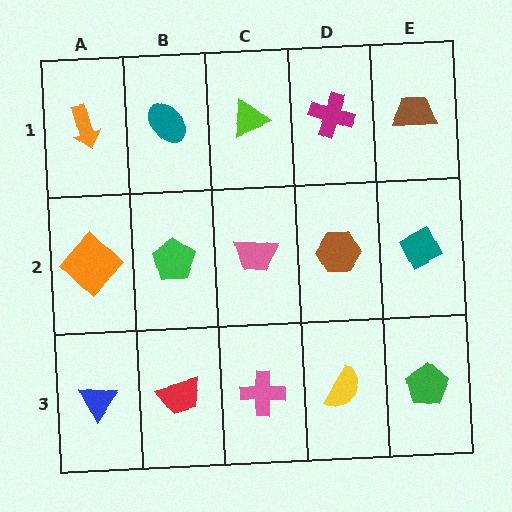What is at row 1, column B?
A teal ellipse.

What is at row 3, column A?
A blue triangle.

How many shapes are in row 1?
5 shapes.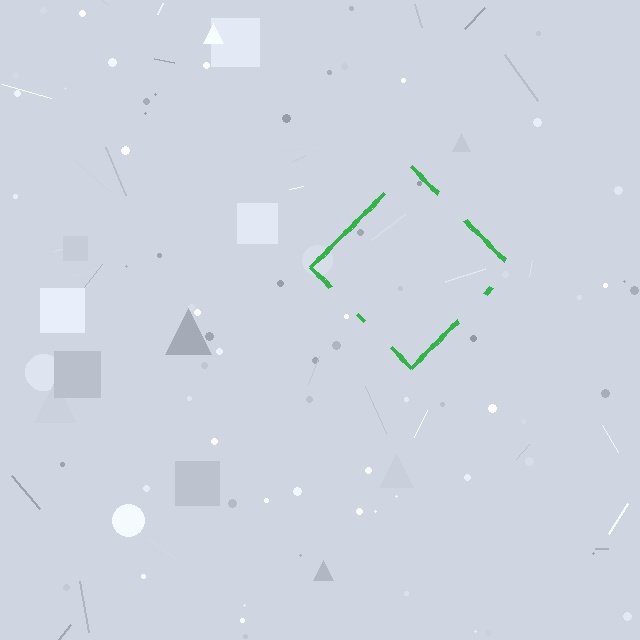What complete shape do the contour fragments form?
The contour fragments form a diamond.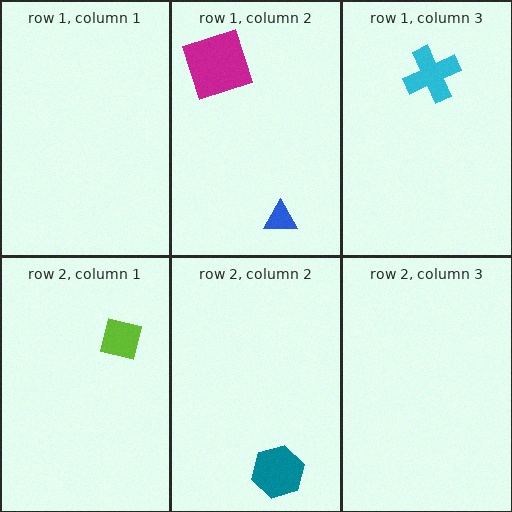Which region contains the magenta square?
The row 1, column 2 region.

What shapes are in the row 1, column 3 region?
The cyan cross.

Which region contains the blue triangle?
The row 1, column 2 region.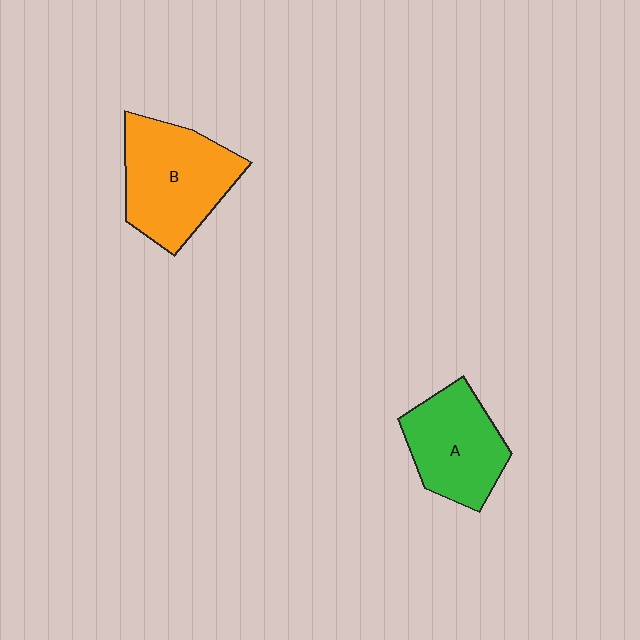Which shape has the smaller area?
Shape A (green).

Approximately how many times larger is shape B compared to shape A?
Approximately 1.2 times.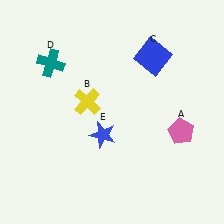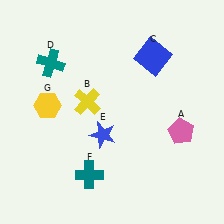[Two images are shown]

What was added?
A teal cross (F), a yellow hexagon (G) were added in Image 2.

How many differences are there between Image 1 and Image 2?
There are 2 differences between the two images.